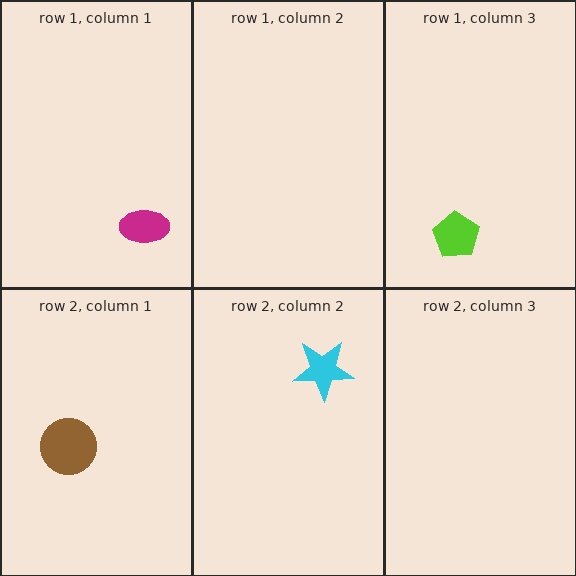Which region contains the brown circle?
The row 2, column 1 region.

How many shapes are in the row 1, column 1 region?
1.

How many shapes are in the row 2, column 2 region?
1.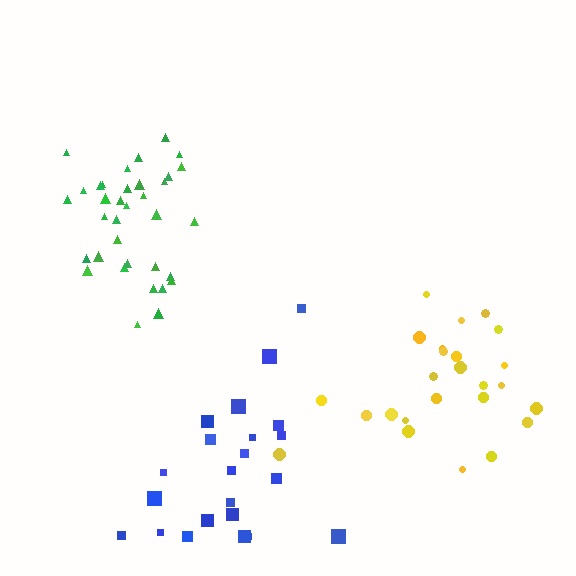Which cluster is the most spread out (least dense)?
Blue.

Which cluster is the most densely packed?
Green.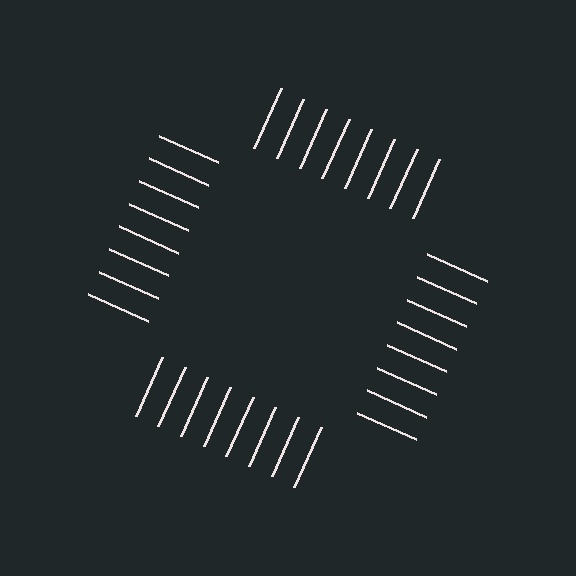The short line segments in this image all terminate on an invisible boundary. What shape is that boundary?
An illusory square — the line segments terminate on its edges but no continuous stroke is drawn.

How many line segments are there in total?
32 — 8 along each of the 4 edges.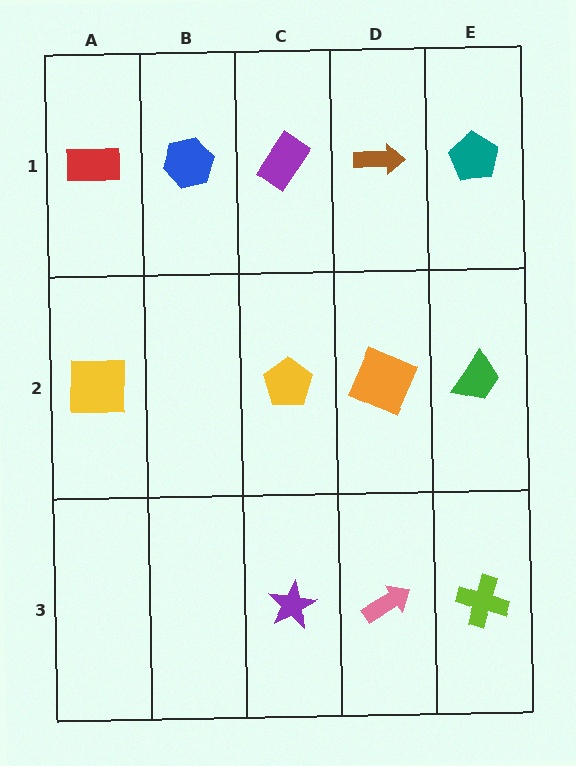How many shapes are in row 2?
4 shapes.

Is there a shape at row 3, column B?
No, that cell is empty.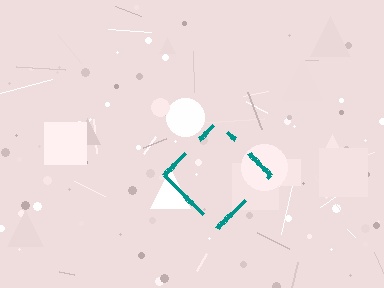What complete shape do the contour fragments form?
The contour fragments form a diamond.